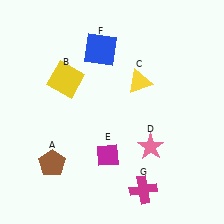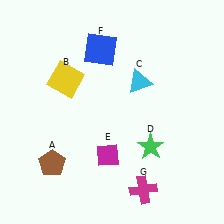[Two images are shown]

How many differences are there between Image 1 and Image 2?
There are 2 differences between the two images.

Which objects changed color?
C changed from yellow to cyan. D changed from pink to green.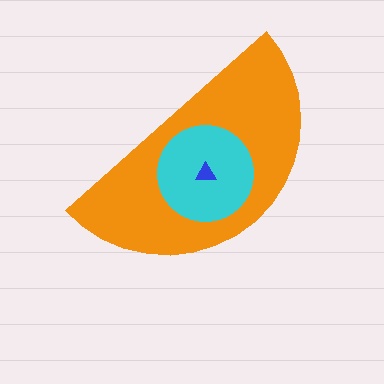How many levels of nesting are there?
3.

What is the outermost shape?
The orange semicircle.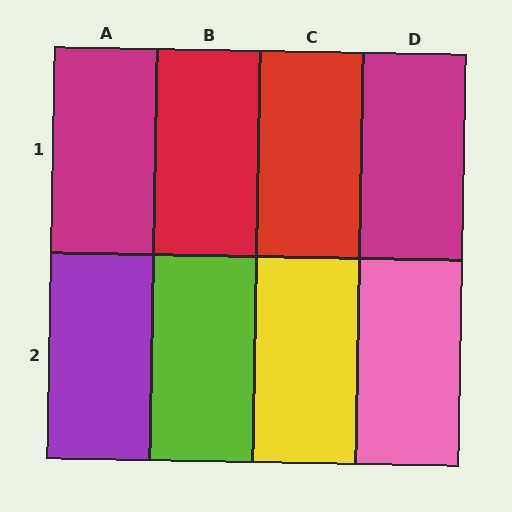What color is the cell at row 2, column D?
Pink.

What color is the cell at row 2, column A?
Purple.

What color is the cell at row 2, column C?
Yellow.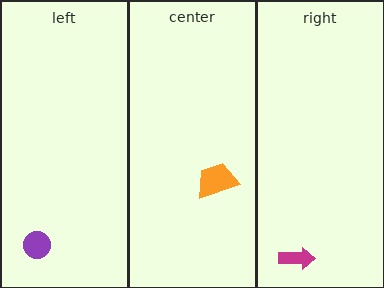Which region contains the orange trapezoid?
The center region.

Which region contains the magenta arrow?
The right region.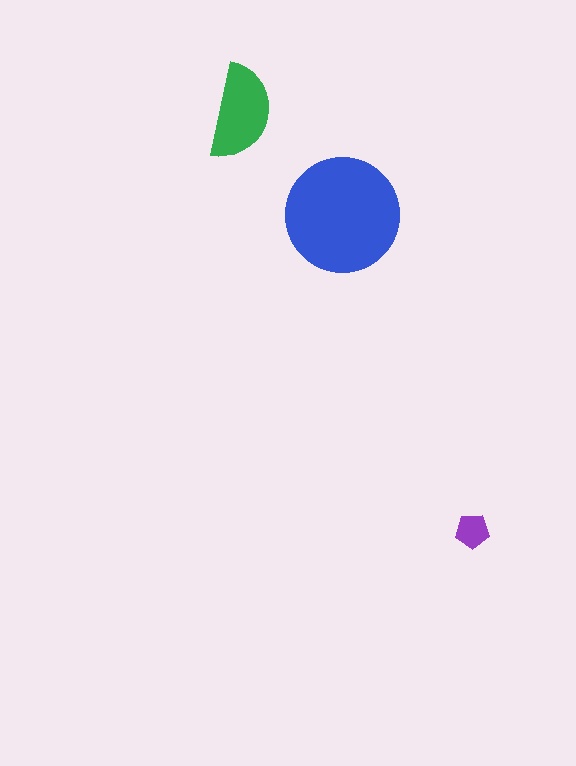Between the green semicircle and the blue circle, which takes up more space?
The blue circle.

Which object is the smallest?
The purple pentagon.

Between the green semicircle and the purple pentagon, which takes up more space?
The green semicircle.